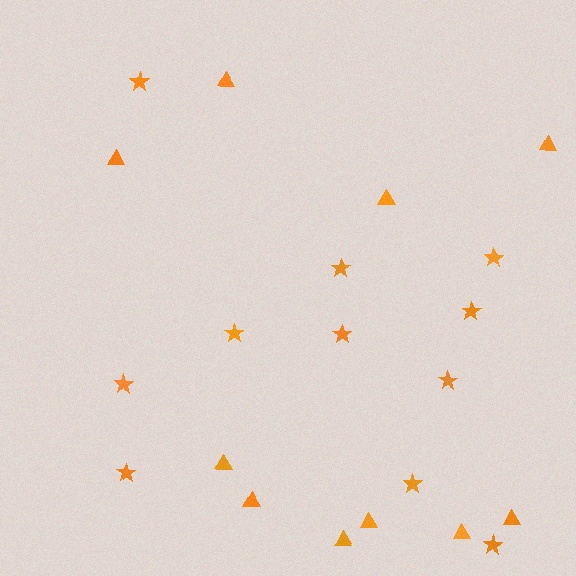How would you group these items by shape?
There are 2 groups: one group of stars (11) and one group of triangles (10).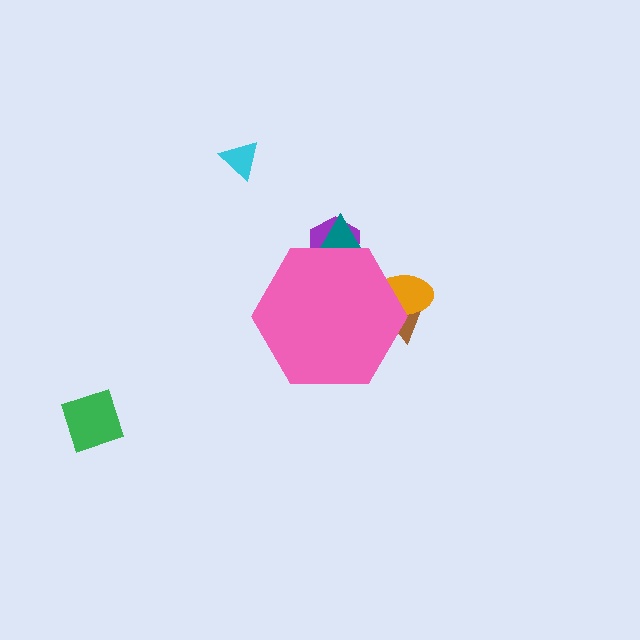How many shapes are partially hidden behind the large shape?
4 shapes are partially hidden.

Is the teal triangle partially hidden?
Yes, the teal triangle is partially hidden behind the pink hexagon.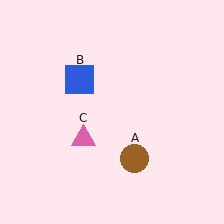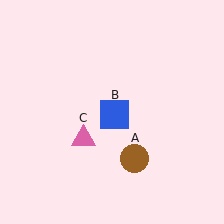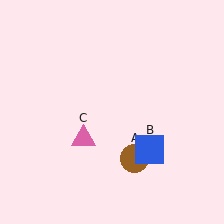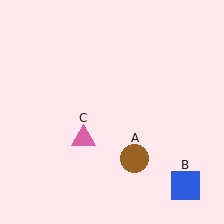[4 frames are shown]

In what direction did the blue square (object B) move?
The blue square (object B) moved down and to the right.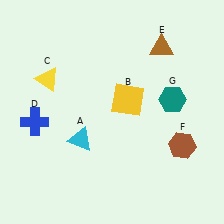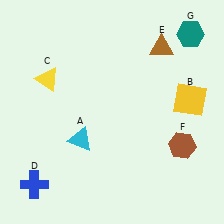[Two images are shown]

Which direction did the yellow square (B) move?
The yellow square (B) moved right.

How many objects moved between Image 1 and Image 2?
3 objects moved between the two images.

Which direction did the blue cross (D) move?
The blue cross (D) moved down.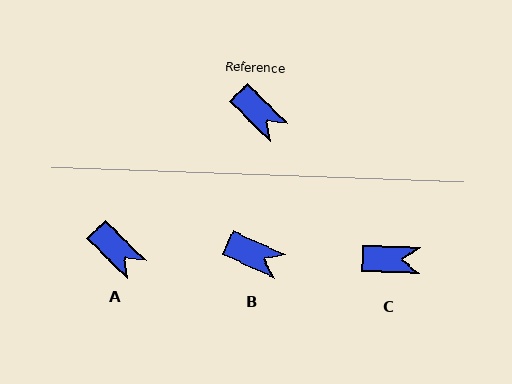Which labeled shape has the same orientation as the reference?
A.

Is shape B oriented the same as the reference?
No, it is off by about 21 degrees.